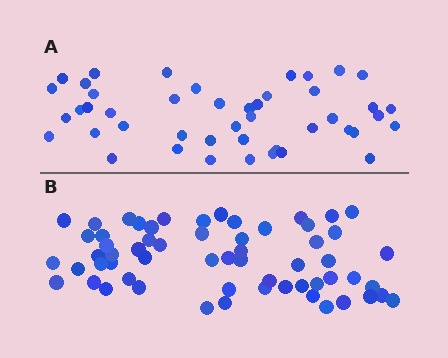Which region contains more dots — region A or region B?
Region B (the bottom region) has more dots.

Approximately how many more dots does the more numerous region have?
Region B has approximately 15 more dots than region A.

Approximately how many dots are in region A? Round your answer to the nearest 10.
About 40 dots. (The exact count is 45, which rounds to 40.)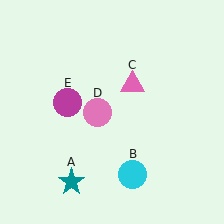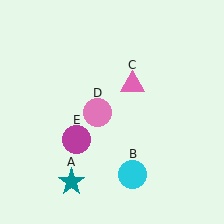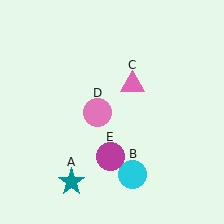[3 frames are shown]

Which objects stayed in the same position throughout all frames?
Teal star (object A) and cyan circle (object B) and pink triangle (object C) and pink circle (object D) remained stationary.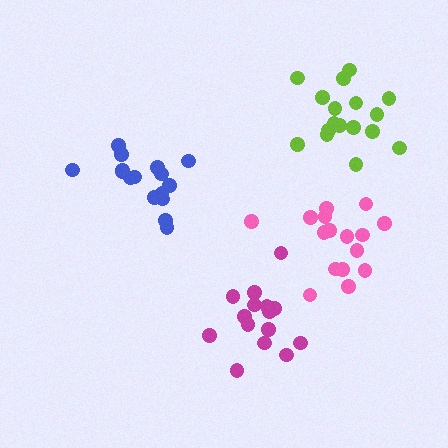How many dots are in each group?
Group 1: 17 dots, Group 2: 15 dots, Group 3: 17 dots, Group 4: 16 dots (65 total).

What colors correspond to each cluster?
The clusters are colored: lime, magenta, blue, pink.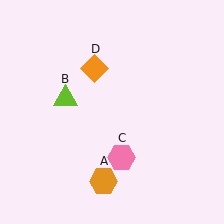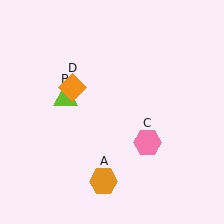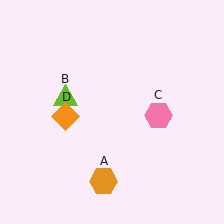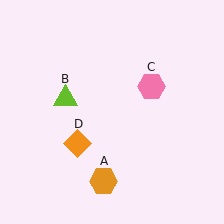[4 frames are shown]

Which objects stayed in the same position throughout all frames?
Orange hexagon (object A) and lime triangle (object B) remained stationary.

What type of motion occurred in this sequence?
The pink hexagon (object C), orange diamond (object D) rotated counterclockwise around the center of the scene.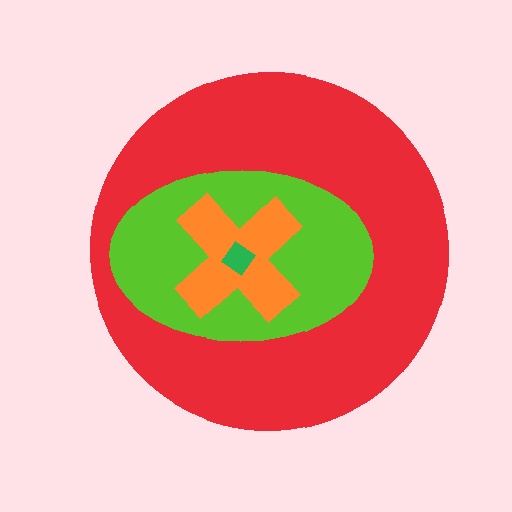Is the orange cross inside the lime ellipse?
Yes.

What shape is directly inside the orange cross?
The green diamond.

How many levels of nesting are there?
4.